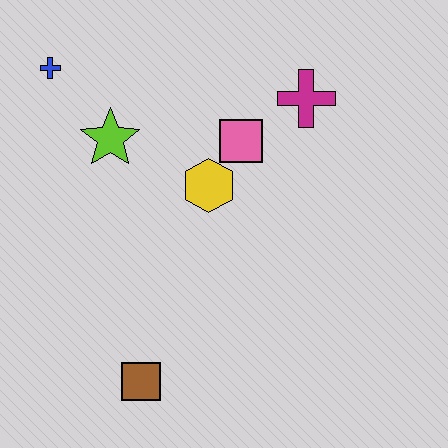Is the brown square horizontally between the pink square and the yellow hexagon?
No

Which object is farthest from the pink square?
The brown square is farthest from the pink square.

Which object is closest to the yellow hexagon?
The pink square is closest to the yellow hexagon.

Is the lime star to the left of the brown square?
Yes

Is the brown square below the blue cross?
Yes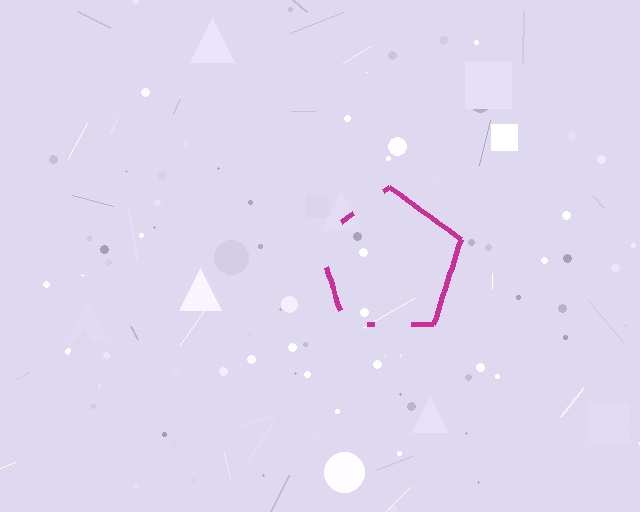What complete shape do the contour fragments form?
The contour fragments form a pentagon.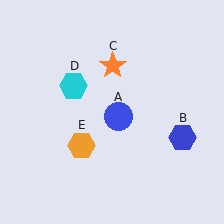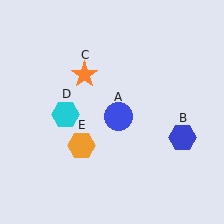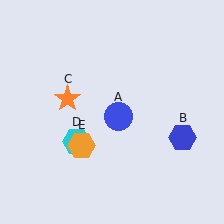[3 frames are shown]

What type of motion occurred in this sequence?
The orange star (object C), cyan hexagon (object D) rotated counterclockwise around the center of the scene.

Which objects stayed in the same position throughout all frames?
Blue circle (object A) and blue hexagon (object B) and orange hexagon (object E) remained stationary.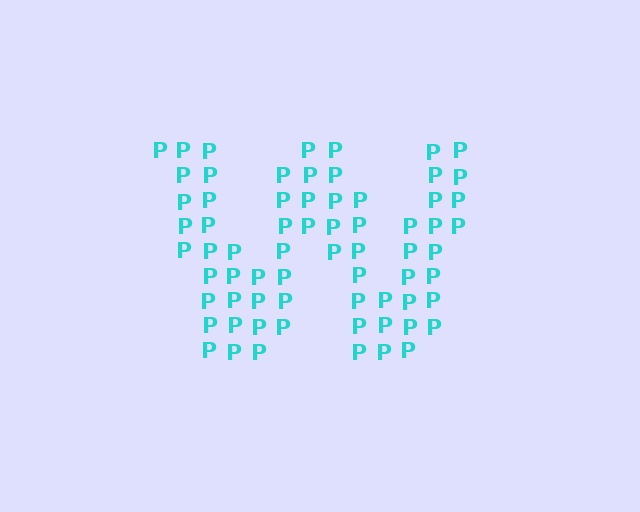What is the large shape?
The large shape is the letter W.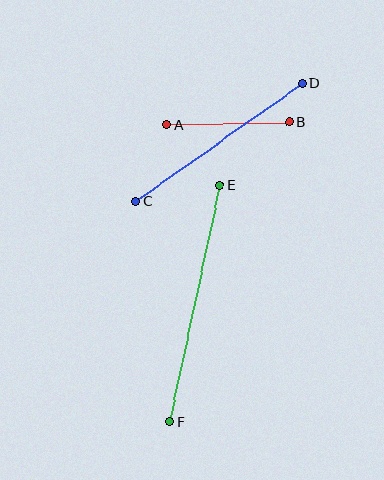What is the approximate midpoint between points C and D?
The midpoint is at approximately (219, 142) pixels.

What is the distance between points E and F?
The distance is approximately 242 pixels.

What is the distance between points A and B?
The distance is approximately 122 pixels.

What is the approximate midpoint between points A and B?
The midpoint is at approximately (228, 124) pixels.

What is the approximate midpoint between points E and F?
The midpoint is at approximately (195, 304) pixels.